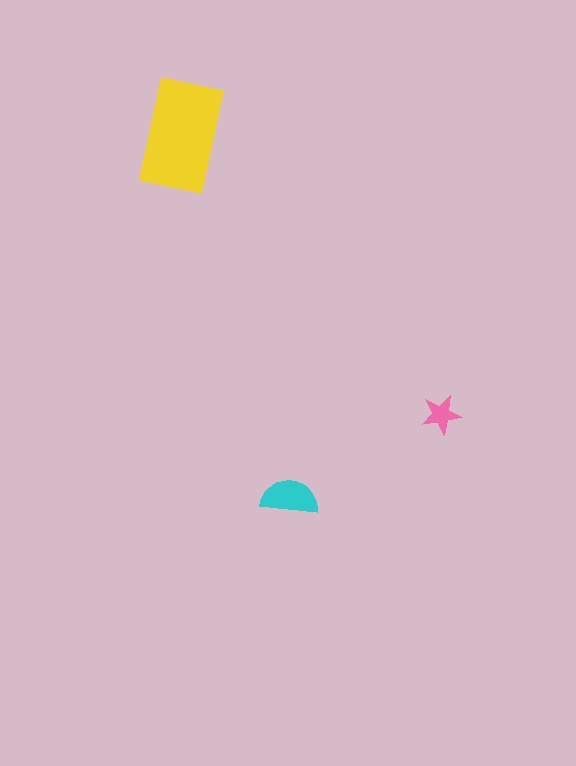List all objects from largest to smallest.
The yellow rectangle, the cyan semicircle, the pink star.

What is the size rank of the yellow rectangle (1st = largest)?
1st.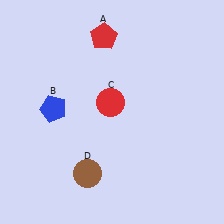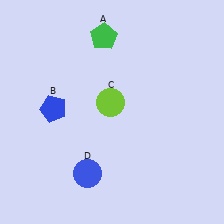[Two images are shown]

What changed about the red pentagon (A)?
In Image 1, A is red. In Image 2, it changed to green.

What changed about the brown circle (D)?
In Image 1, D is brown. In Image 2, it changed to blue.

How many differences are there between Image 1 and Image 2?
There are 3 differences between the two images.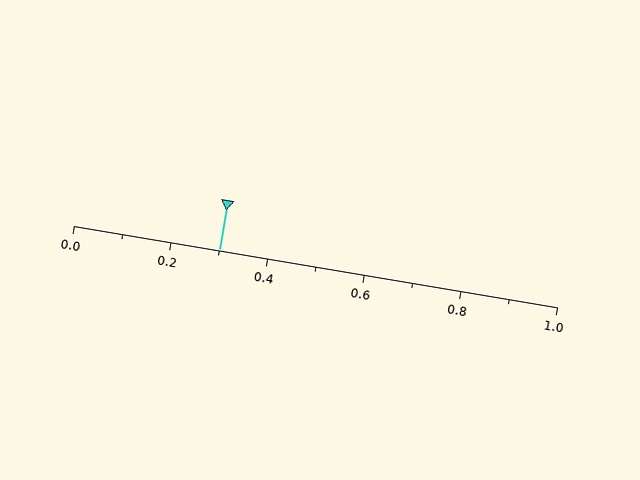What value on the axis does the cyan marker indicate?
The marker indicates approximately 0.3.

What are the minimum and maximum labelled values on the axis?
The axis runs from 0.0 to 1.0.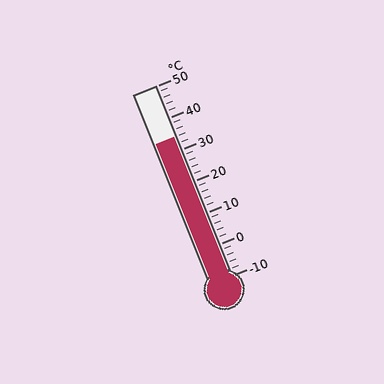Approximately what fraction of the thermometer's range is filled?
The thermometer is filled to approximately 75% of its range.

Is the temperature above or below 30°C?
The temperature is above 30°C.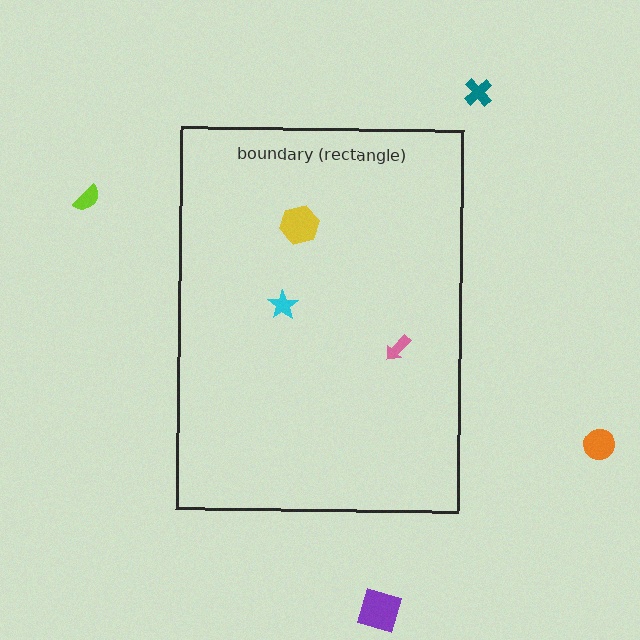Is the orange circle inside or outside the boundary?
Outside.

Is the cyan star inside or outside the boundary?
Inside.